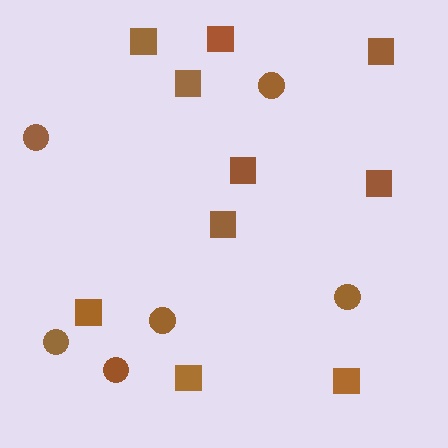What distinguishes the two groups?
There are 2 groups: one group of squares (10) and one group of circles (6).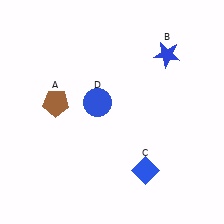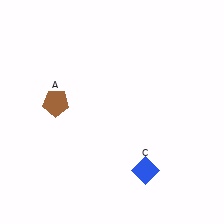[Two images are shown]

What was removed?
The blue star (B), the blue circle (D) were removed in Image 2.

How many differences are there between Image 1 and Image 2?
There are 2 differences between the two images.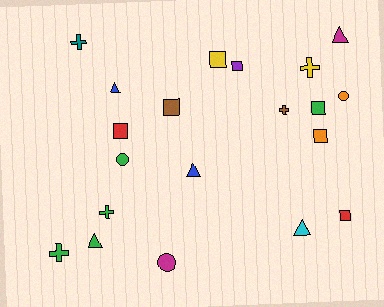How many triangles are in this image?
There are 5 triangles.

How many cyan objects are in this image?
There is 1 cyan object.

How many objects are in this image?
There are 20 objects.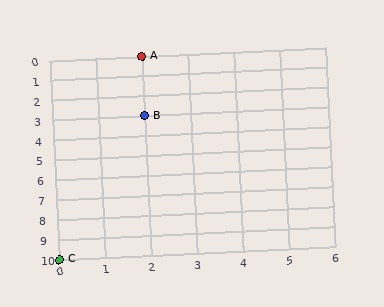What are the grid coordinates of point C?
Point C is at grid coordinates (0, 10).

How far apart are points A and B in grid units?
Points A and B are 3 rows apart.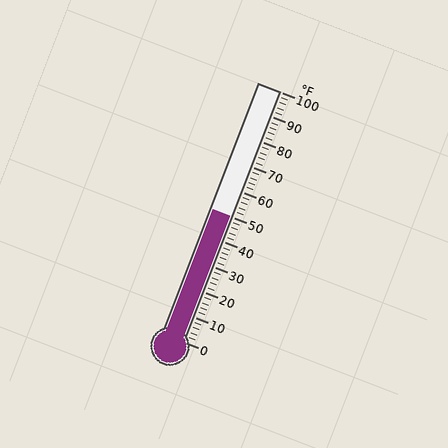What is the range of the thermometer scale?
The thermometer scale ranges from 0°F to 100°F.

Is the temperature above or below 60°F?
The temperature is below 60°F.